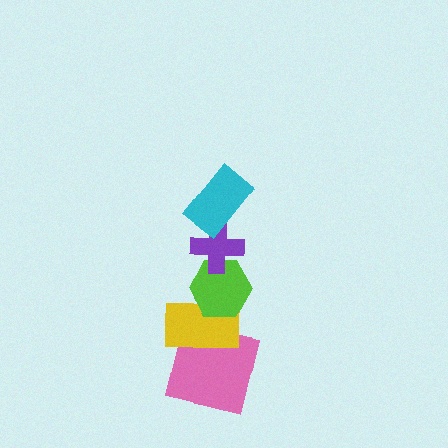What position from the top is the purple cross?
The purple cross is 2nd from the top.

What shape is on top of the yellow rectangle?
The lime hexagon is on top of the yellow rectangle.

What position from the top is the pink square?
The pink square is 5th from the top.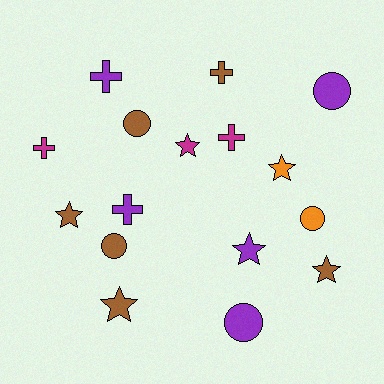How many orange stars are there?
There is 1 orange star.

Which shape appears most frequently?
Star, with 6 objects.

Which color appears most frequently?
Brown, with 6 objects.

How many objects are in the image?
There are 16 objects.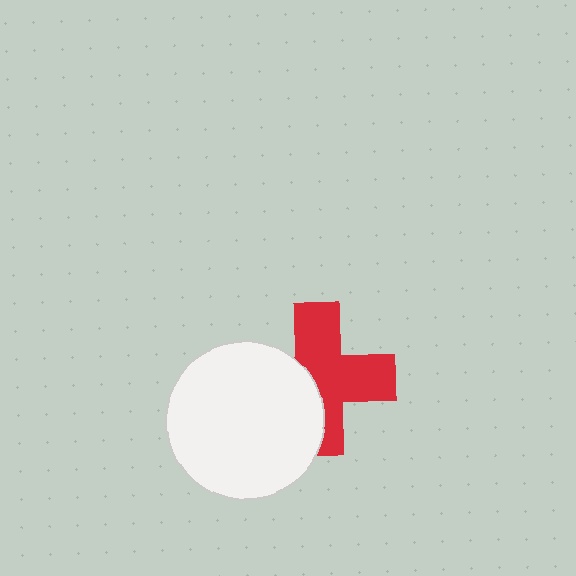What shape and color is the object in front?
The object in front is a white circle.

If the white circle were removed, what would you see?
You would see the complete red cross.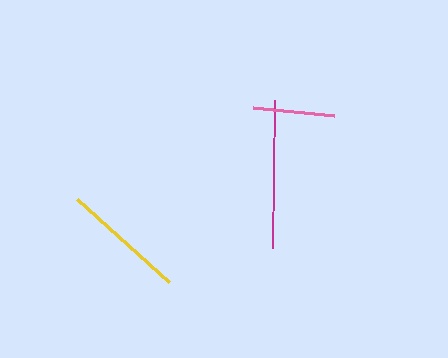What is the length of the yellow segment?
The yellow segment is approximately 124 pixels long.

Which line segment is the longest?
The magenta line is the longest at approximately 148 pixels.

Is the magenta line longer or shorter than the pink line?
The magenta line is longer than the pink line.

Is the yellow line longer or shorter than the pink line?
The yellow line is longer than the pink line.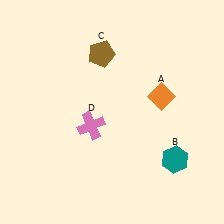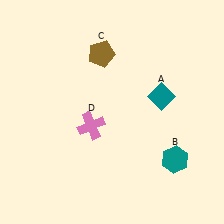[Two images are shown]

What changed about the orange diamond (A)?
In Image 1, A is orange. In Image 2, it changed to teal.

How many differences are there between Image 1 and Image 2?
There is 1 difference between the two images.